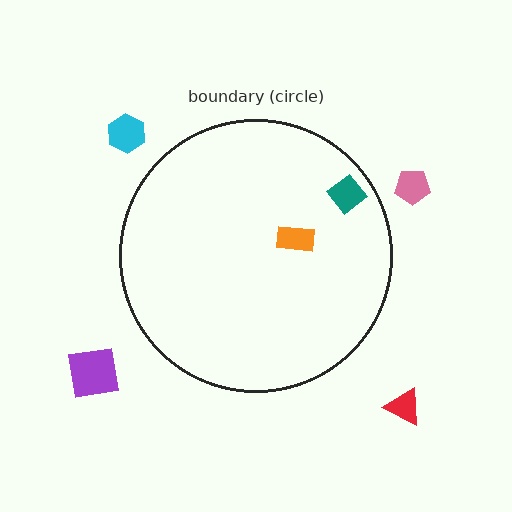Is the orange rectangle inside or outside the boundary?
Inside.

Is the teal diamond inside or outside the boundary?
Inside.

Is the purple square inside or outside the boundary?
Outside.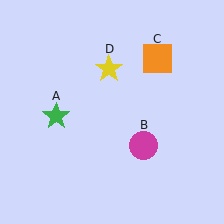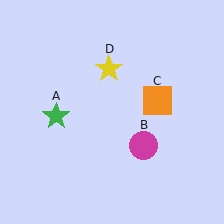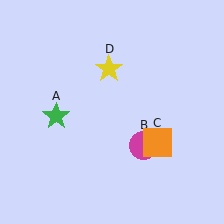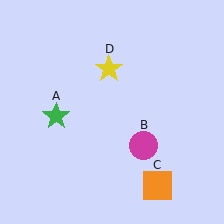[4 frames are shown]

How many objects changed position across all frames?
1 object changed position: orange square (object C).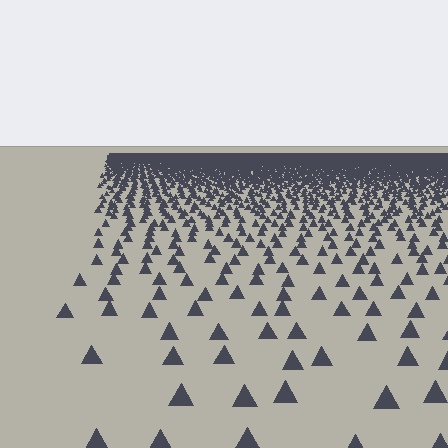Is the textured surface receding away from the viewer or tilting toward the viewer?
The surface is receding away from the viewer. Texture elements get smaller and denser toward the top.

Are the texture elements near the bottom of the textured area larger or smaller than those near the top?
Larger. Near the bottom, elements are closer to the viewer and appear at a bigger on-screen size.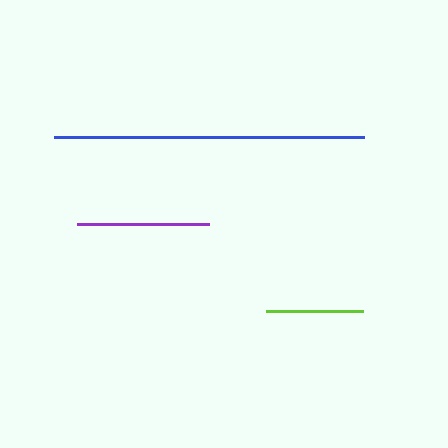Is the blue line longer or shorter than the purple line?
The blue line is longer than the purple line.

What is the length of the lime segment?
The lime segment is approximately 97 pixels long.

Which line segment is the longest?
The blue line is the longest at approximately 310 pixels.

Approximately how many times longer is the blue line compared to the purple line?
The blue line is approximately 2.4 times the length of the purple line.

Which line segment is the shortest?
The lime line is the shortest at approximately 97 pixels.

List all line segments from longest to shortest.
From longest to shortest: blue, purple, lime.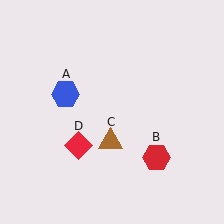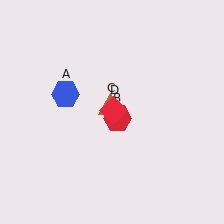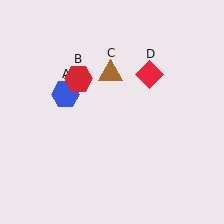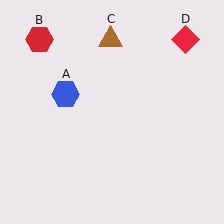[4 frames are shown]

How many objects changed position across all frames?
3 objects changed position: red hexagon (object B), brown triangle (object C), red diamond (object D).